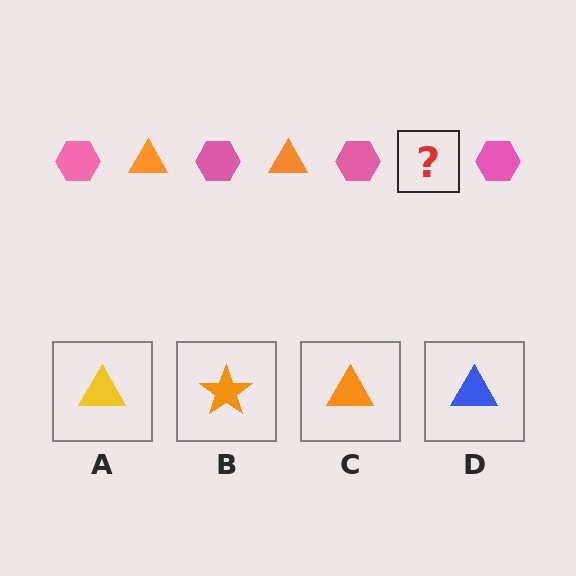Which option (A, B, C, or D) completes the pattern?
C.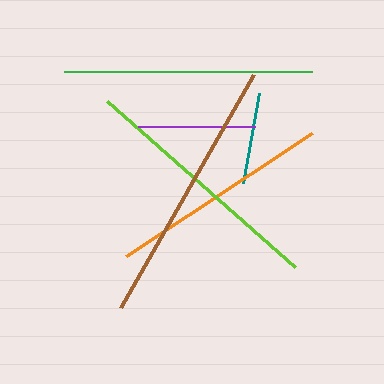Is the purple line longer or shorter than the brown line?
The brown line is longer than the purple line.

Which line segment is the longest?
The brown line is the longest at approximately 268 pixels.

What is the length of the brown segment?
The brown segment is approximately 268 pixels long.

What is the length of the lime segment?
The lime segment is approximately 251 pixels long.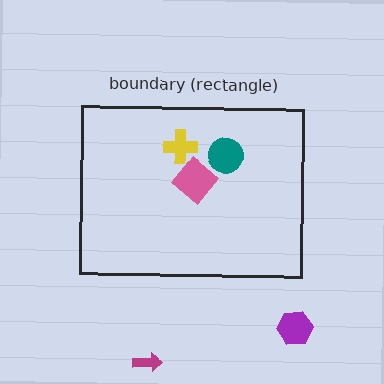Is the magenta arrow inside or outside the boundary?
Outside.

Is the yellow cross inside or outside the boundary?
Inside.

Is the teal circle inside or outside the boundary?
Inside.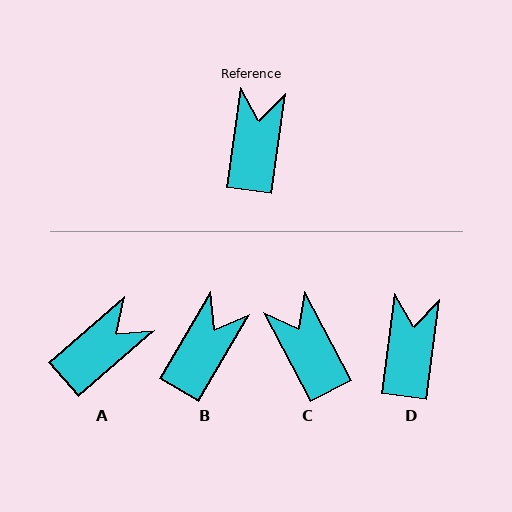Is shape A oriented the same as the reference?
No, it is off by about 41 degrees.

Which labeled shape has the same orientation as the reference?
D.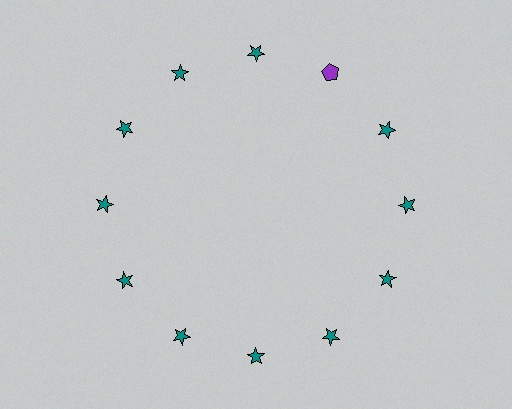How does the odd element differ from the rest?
It differs in both color (purple instead of teal) and shape (pentagon instead of star).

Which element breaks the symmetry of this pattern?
The purple pentagon at roughly the 1 o'clock position breaks the symmetry. All other shapes are teal stars.